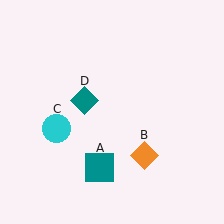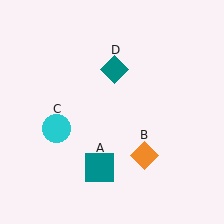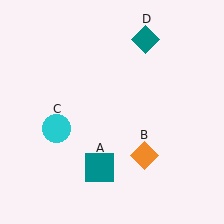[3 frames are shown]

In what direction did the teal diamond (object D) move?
The teal diamond (object D) moved up and to the right.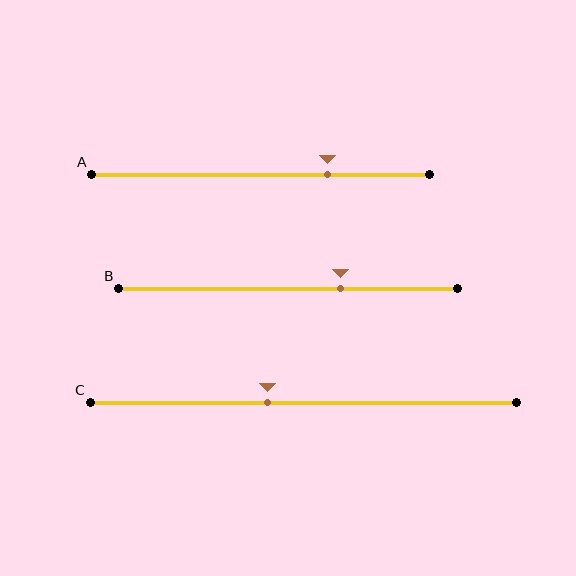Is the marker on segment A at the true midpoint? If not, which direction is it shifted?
No, the marker on segment A is shifted to the right by about 20% of the segment length.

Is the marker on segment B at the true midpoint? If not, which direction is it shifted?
No, the marker on segment B is shifted to the right by about 16% of the segment length.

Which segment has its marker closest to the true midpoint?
Segment C has its marker closest to the true midpoint.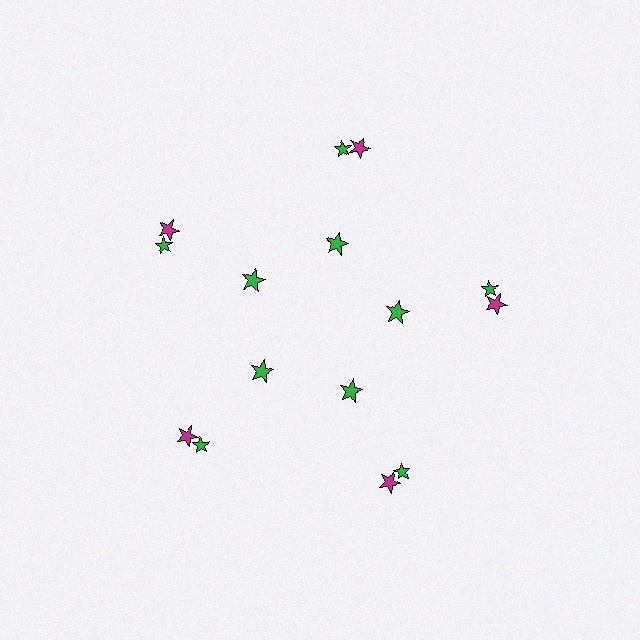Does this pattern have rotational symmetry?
Yes, this pattern has 5-fold rotational symmetry. It looks the same after rotating 72 degrees around the center.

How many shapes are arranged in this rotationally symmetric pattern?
There are 15 shapes, arranged in 5 groups of 3.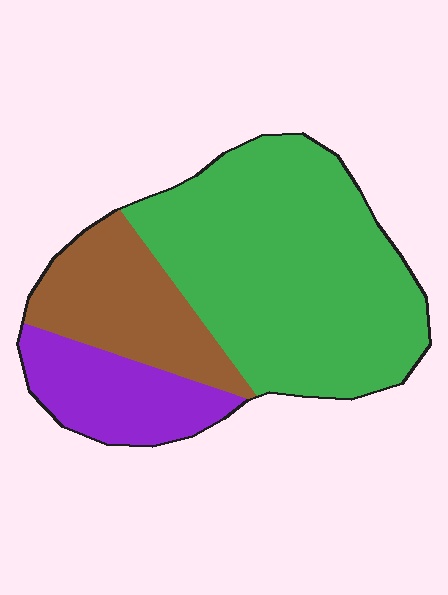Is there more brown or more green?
Green.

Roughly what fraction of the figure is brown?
Brown covers 22% of the figure.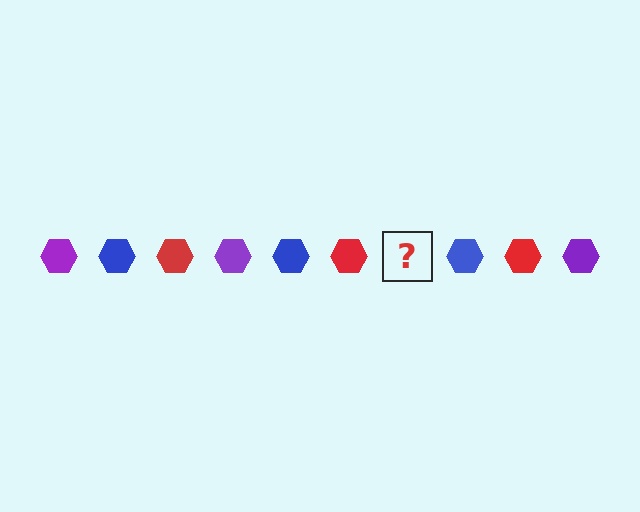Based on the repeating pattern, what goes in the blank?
The blank should be a purple hexagon.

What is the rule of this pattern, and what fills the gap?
The rule is that the pattern cycles through purple, blue, red hexagons. The gap should be filled with a purple hexagon.